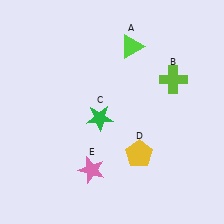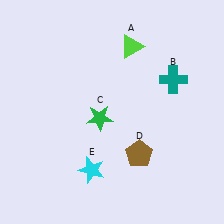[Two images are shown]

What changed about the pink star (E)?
In Image 1, E is pink. In Image 2, it changed to cyan.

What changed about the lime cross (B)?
In Image 1, B is lime. In Image 2, it changed to teal.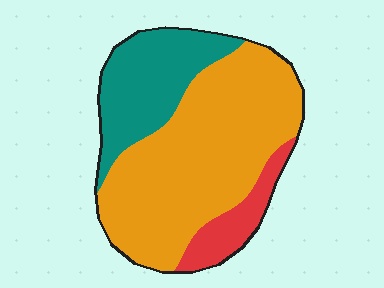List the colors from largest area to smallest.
From largest to smallest: orange, teal, red.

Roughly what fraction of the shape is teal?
Teal takes up between a sixth and a third of the shape.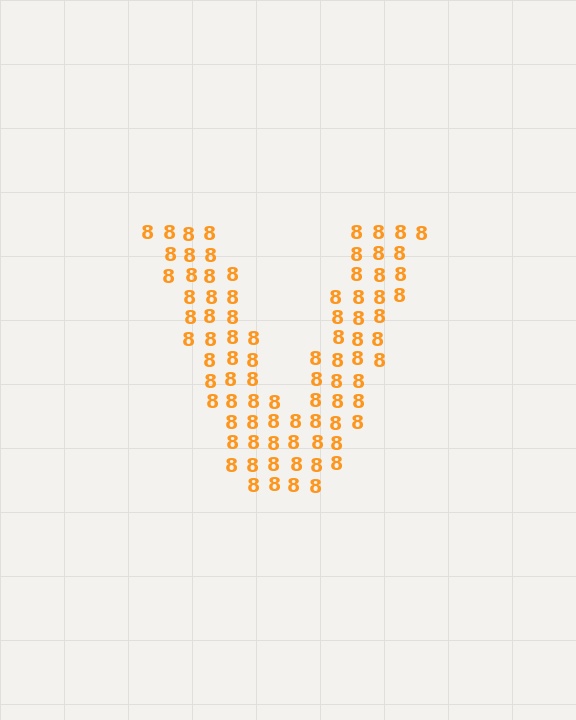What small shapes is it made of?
It is made of small digit 8's.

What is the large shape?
The large shape is the letter V.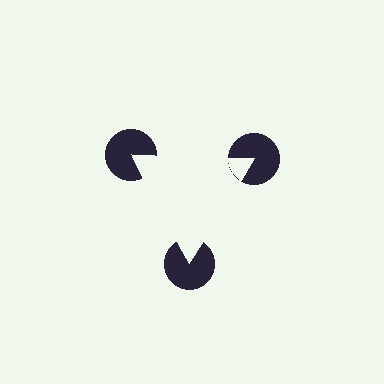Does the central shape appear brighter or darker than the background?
It typically appears slightly brighter than the background, even though no actual brightness change is drawn.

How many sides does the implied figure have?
3 sides.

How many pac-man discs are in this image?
There are 3 — one at each vertex of the illusory triangle.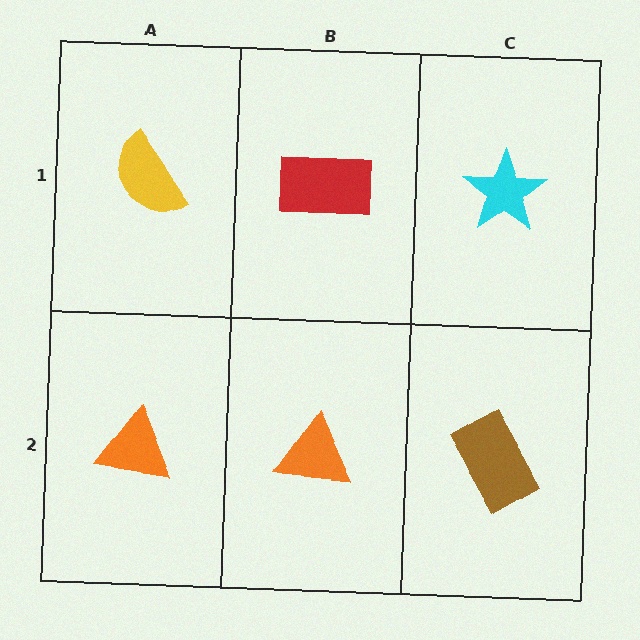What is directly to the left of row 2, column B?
An orange triangle.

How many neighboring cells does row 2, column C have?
2.